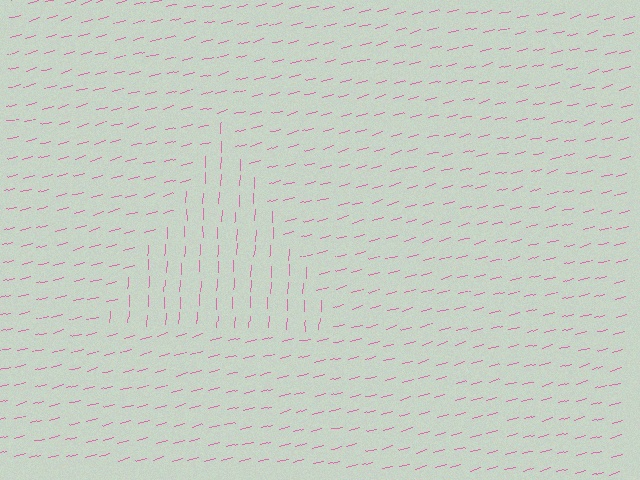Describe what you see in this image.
The image is filled with small pink line segments. A triangle region in the image has lines oriented differently from the surrounding lines, creating a visible texture boundary.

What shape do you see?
I see a triangle.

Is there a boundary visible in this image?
Yes, there is a texture boundary formed by a change in line orientation.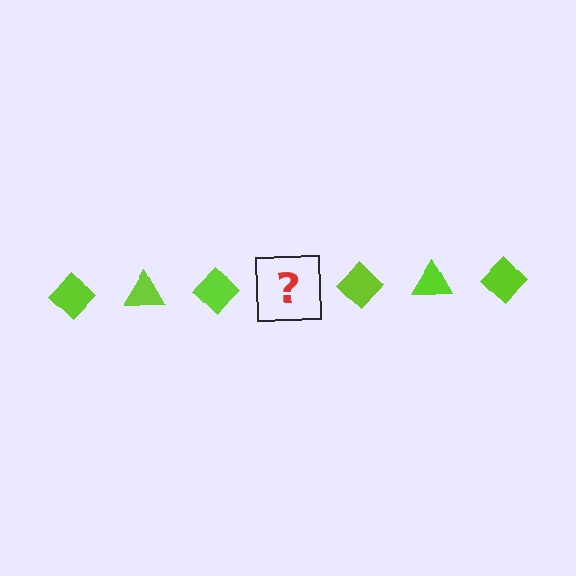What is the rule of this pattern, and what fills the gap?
The rule is that the pattern cycles through diamond, triangle shapes in lime. The gap should be filled with a lime triangle.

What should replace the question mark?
The question mark should be replaced with a lime triangle.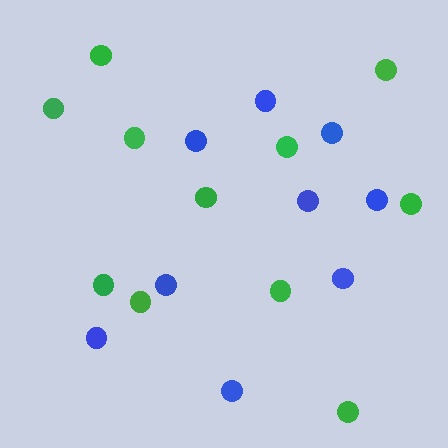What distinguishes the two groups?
There are 2 groups: one group of blue circles (9) and one group of green circles (11).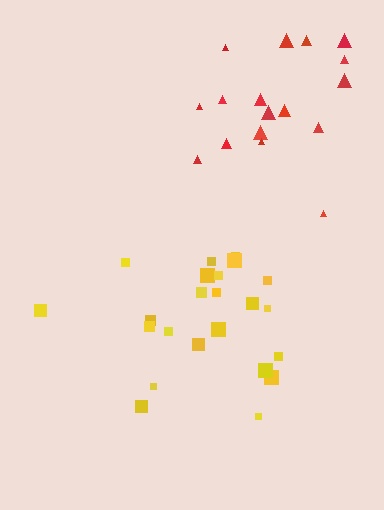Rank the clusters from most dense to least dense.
yellow, red.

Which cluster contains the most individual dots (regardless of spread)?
Yellow (23).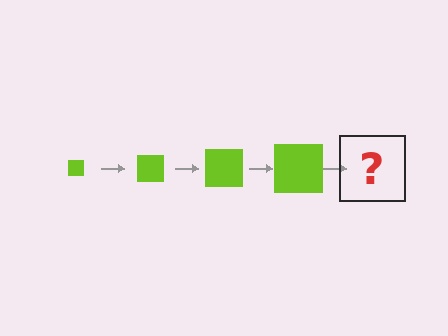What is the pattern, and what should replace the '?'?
The pattern is that the square gets progressively larger each step. The '?' should be a lime square, larger than the previous one.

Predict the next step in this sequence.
The next step is a lime square, larger than the previous one.